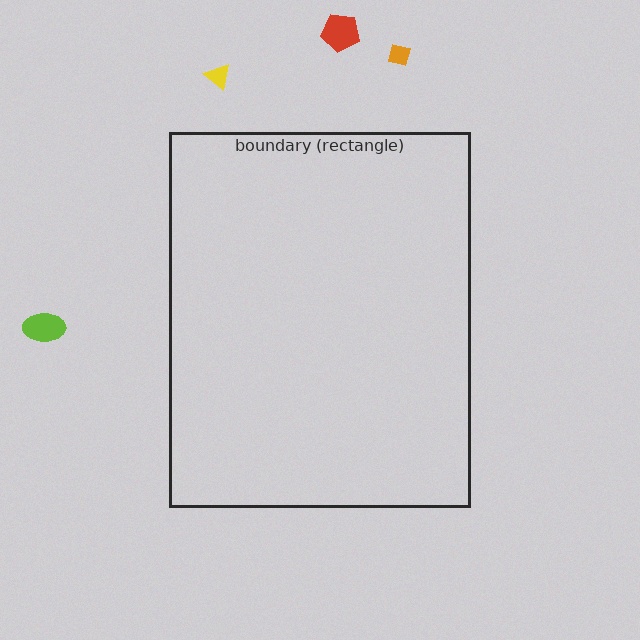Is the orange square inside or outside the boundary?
Outside.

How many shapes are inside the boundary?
0 inside, 4 outside.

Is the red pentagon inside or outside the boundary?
Outside.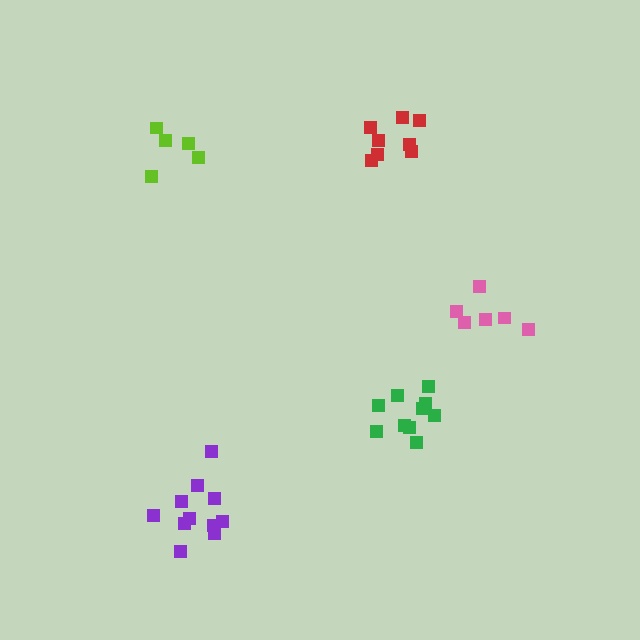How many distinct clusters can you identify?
There are 5 distinct clusters.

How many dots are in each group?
Group 1: 5 dots, Group 2: 10 dots, Group 3: 6 dots, Group 4: 11 dots, Group 5: 8 dots (40 total).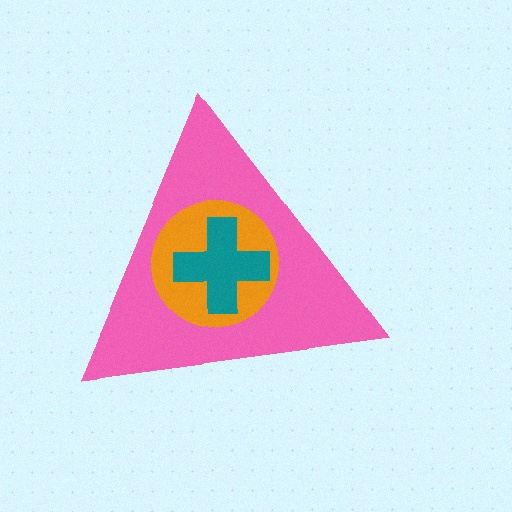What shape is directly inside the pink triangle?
The orange circle.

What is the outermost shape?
The pink triangle.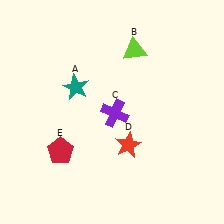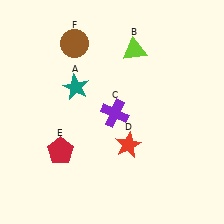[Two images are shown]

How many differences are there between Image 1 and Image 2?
There is 1 difference between the two images.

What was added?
A brown circle (F) was added in Image 2.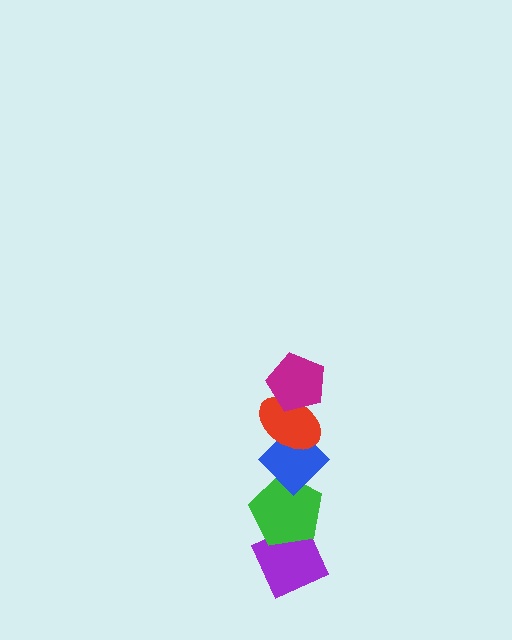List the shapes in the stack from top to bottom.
From top to bottom: the magenta pentagon, the red ellipse, the blue diamond, the green pentagon, the purple diamond.